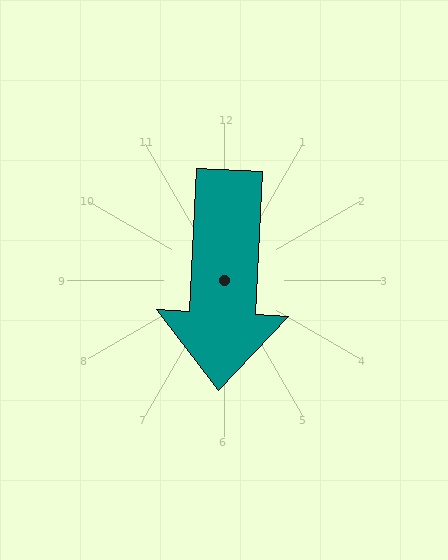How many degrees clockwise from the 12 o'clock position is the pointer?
Approximately 183 degrees.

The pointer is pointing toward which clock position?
Roughly 6 o'clock.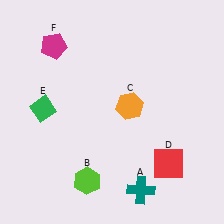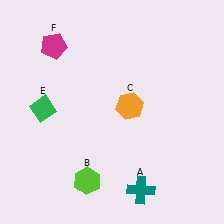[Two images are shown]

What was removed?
The red square (D) was removed in Image 2.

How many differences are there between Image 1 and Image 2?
There is 1 difference between the two images.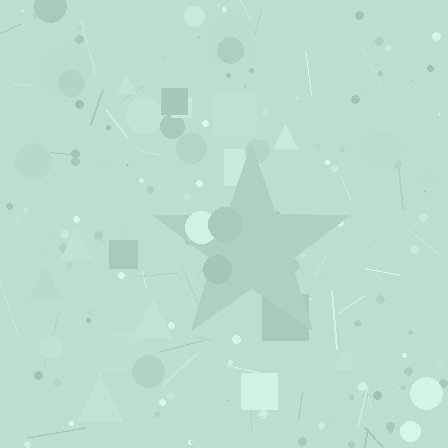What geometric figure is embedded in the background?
A star is embedded in the background.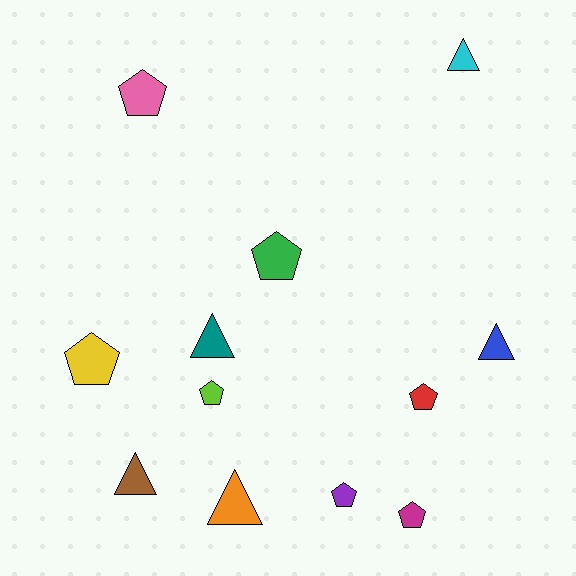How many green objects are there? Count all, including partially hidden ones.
There is 1 green object.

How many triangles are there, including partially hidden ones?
There are 5 triangles.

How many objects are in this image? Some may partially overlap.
There are 12 objects.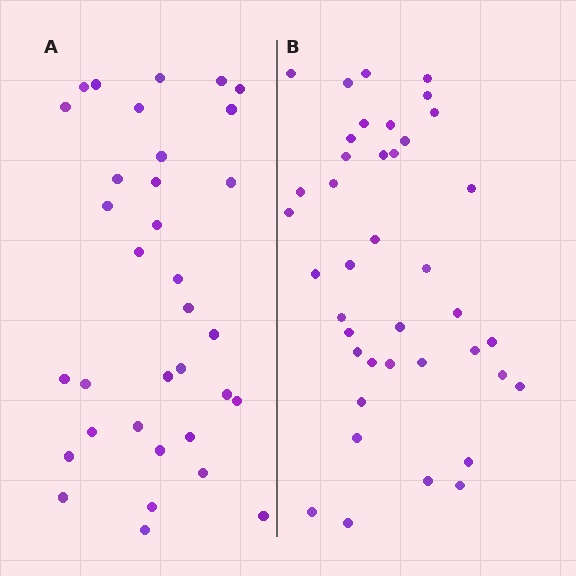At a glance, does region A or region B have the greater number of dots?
Region B (the right region) has more dots.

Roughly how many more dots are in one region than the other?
Region B has about 6 more dots than region A.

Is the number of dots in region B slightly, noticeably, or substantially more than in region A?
Region B has only slightly more — the two regions are fairly close. The ratio is roughly 1.2 to 1.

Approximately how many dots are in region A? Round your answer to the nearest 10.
About 30 dots. (The exact count is 34, which rounds to 30.)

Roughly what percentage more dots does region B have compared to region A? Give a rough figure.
About 20% more.